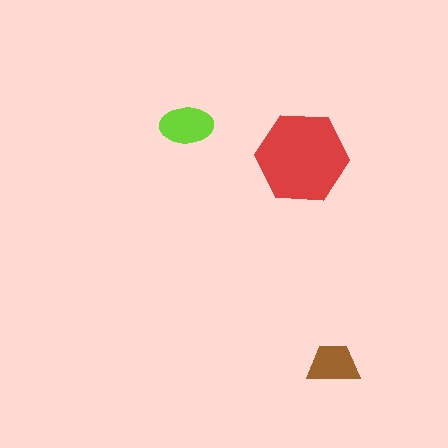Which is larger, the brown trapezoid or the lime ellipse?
The lime ellipse.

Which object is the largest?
The red hexagon.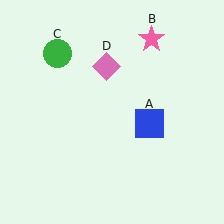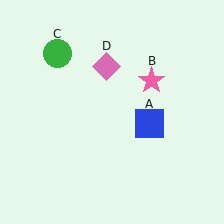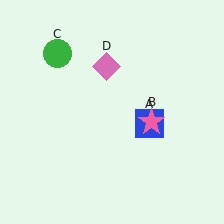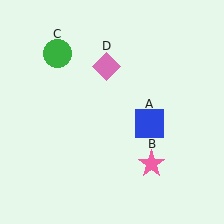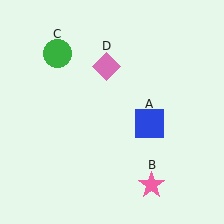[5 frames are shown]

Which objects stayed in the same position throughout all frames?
Blue square (object A) and green circle (object C) and pink diamond (object D) remained stationary.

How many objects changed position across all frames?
1 object changed position: pink star (object B).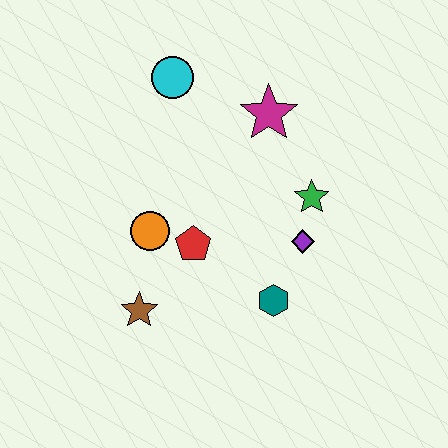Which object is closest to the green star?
The purple diamond is closest to the green star.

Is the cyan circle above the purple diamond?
Yes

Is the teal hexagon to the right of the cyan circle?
Yes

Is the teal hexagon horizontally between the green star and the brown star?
Yes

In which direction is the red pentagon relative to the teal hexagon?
The red pentagon is to the left of the teal hexagon.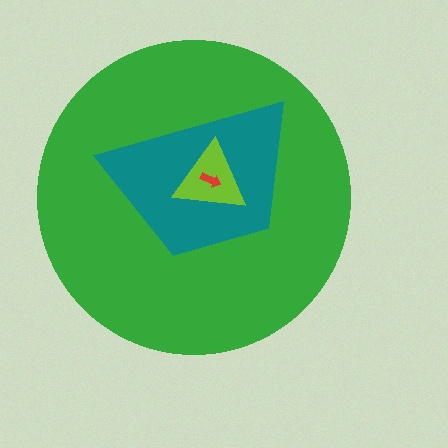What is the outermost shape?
The green circle.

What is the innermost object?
The red arrow.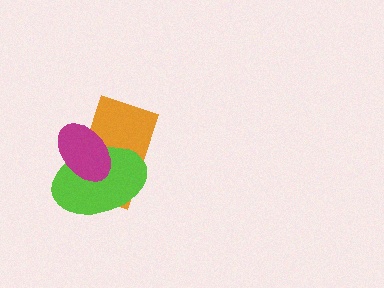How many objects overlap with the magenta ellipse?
2 objects overlap with the magenta ellipse.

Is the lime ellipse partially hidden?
Yes, it is partially covered by another shape.